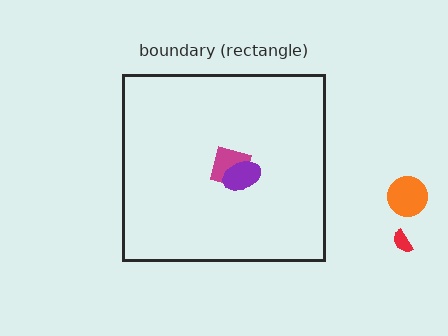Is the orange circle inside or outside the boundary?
Outside.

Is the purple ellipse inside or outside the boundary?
Inside.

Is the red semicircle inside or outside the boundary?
Outside.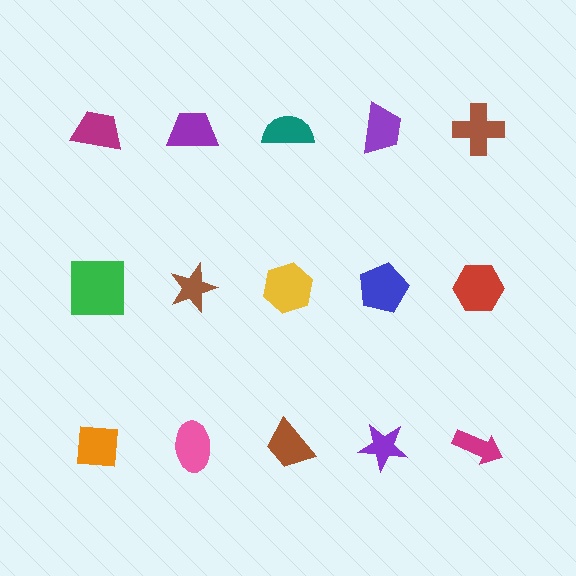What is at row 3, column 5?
A magenta arrow.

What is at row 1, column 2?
A purple trapezoid.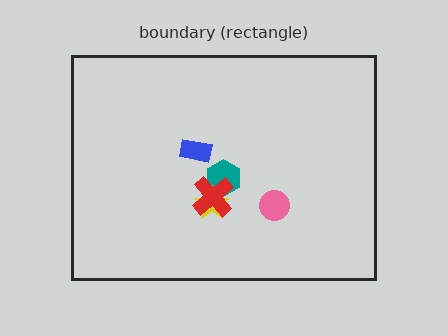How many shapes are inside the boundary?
5 inside, 0 outside.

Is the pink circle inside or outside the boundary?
Inside.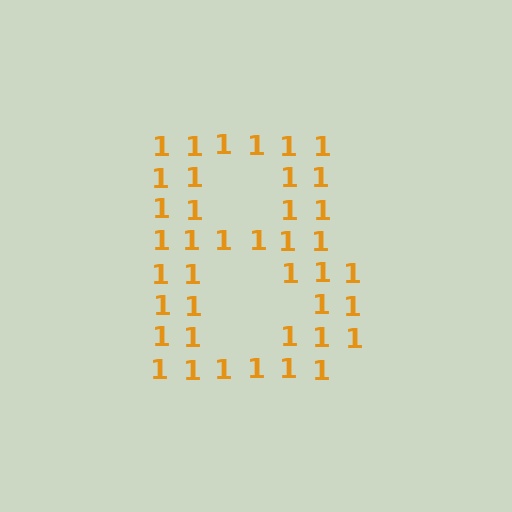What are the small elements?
The small elements are digit 1's.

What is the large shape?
The large shape is the letter B.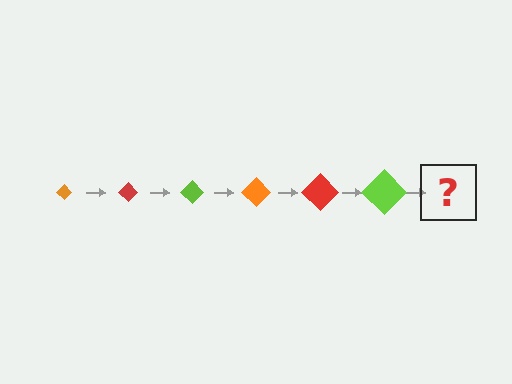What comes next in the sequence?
The next element should be an orange diamond, larger than the previous one.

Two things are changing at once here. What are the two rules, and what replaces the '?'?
The two rules are that the diamond grows larger each step and the color cycles through orange, red, and lime. The '?' should be an orange diamond, larger than the previous one.